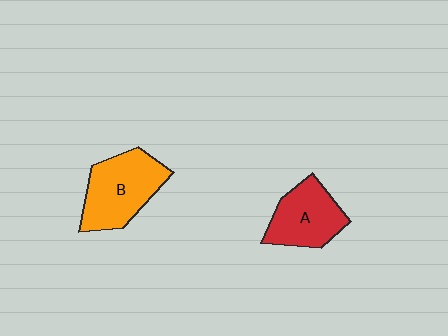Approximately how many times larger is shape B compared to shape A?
Approximately 1.2 times.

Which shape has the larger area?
Shape B (orange).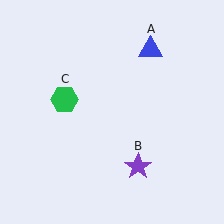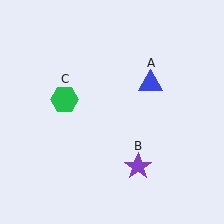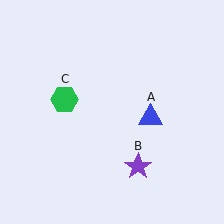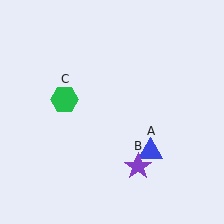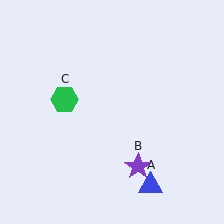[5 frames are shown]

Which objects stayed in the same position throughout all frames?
Purple star (object B) and green hexagon (object C) remained stationary.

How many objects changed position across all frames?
1 object changed position: blue triangle (object A).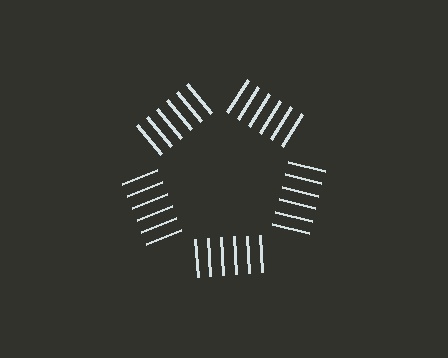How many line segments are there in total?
30 — 6 along each of the 5 edges.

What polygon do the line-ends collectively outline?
An illusory pentagon — the line segments terminate on its edges but no continuous stroke is drawn.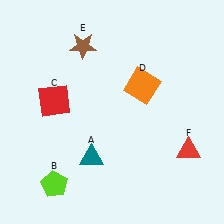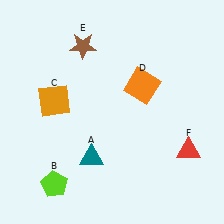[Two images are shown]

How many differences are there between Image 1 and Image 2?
There is 1 difference between the two images.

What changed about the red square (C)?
In Image 1, C is red. In Image 2, it changed to orange.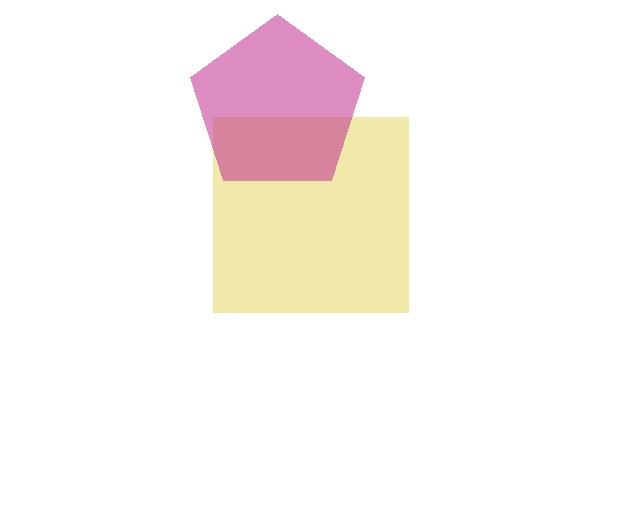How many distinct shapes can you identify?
There are 2 distinct shapes: a yellow square, a magenta pentagon.